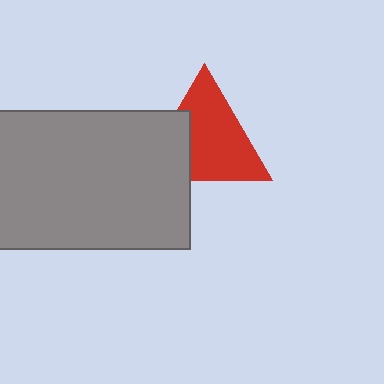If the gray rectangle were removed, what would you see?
You would see the complete red triangle.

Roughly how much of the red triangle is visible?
Most of it is visible (roughly 69%).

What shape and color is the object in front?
The object in front is a gray rectangle.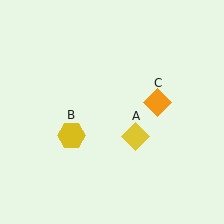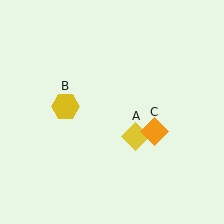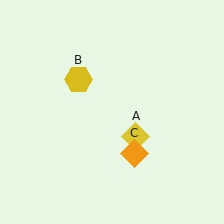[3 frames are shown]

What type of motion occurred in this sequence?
The yellow hexagon (object B), orange diamond (object C) rotated clockwise around the center of the scene.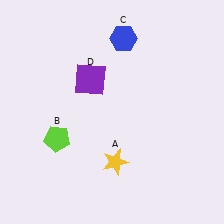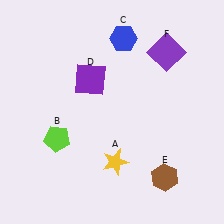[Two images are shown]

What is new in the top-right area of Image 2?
A purple square (F) was added in the top-right area of Image 2.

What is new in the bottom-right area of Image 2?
A brown hexagon (E) was added in the bottom-right area of Image 2.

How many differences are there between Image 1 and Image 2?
There are 2 differences between the two images.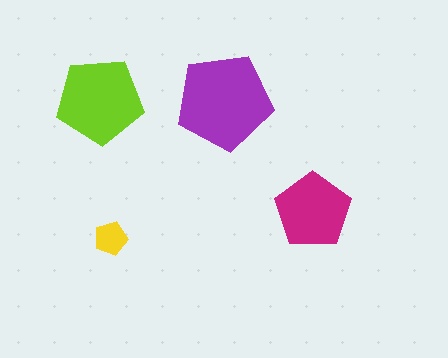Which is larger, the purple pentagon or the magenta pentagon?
The purple one.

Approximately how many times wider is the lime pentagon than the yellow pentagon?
About 2.5 times wider.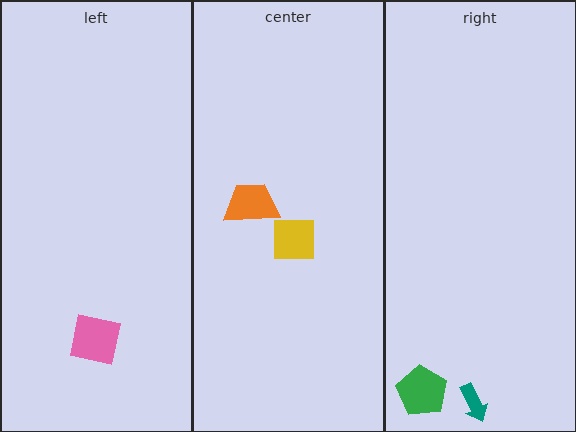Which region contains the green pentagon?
The right region.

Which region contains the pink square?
The left region.